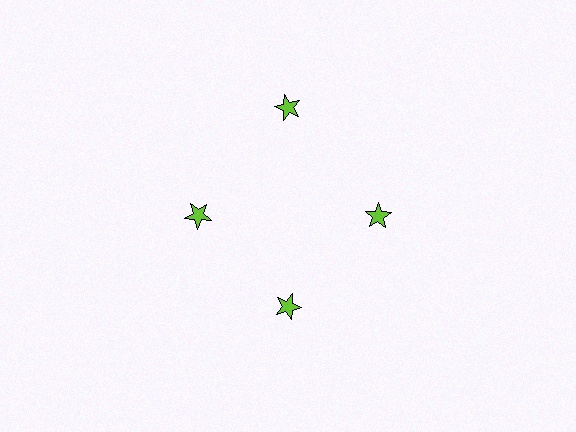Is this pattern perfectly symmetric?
No. The 4 lime stars are arranged in a ring, but one element near the 12 o'clock position is pushed outward from the center, breaking the 4-fold rotational symmetry.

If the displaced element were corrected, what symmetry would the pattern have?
It would have 4-fold rotational symmetry — the pattern would map onto itself every 90 degrees.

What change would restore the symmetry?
The symmetry would be restored by moving it inward, back onto the ring so that all 4 stars sit at equal angles and equal distance from the center.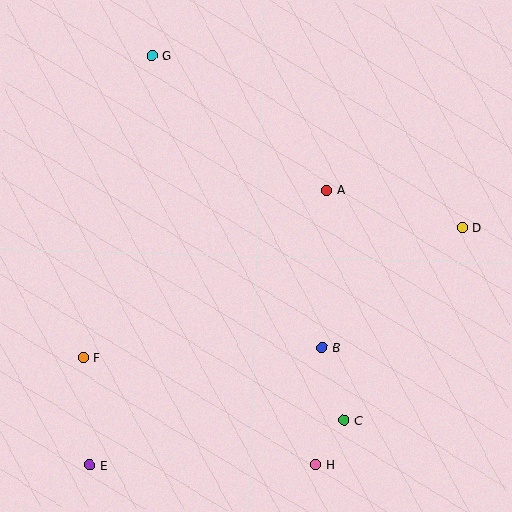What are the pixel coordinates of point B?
Point B is at (322, 348).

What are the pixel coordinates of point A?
Point A is at (326, 190).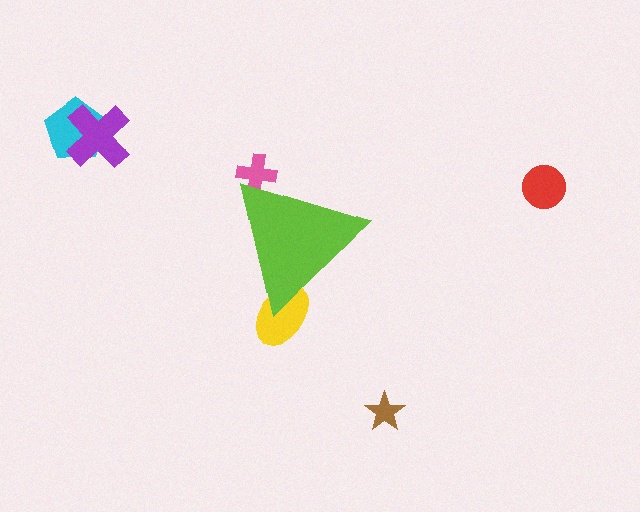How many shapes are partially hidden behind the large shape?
2 shapes are partially hidden.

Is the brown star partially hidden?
No, the brown star is fully visible.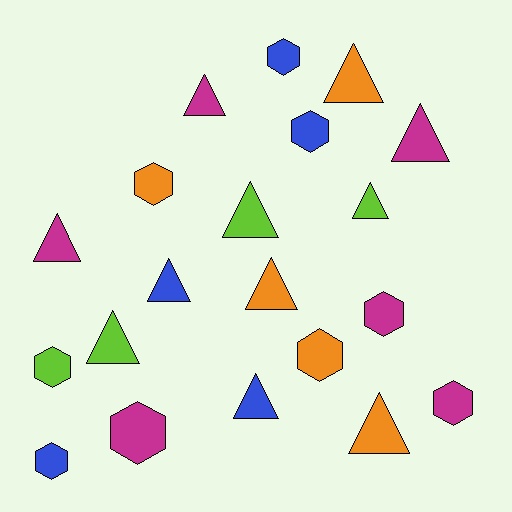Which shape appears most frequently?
Triangle, with 11 objects.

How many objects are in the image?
There are 20 objects.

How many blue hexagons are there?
There are 3 blue hexagons.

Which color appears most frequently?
Magenta, with 6 objects.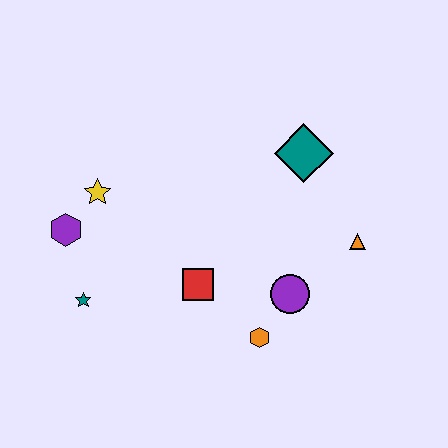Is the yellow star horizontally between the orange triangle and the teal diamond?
No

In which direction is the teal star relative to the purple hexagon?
The teal star is below the purple hexagon.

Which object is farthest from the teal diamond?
The teal star is farthest from the teal diamond.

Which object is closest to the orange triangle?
The purple circle is closest to the orange triangle.